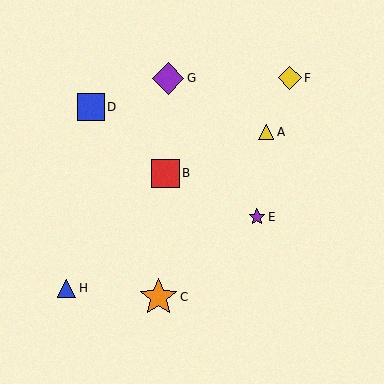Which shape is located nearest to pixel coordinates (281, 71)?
The yellow diamond (labeled F) at (290, 78) is nearest to that location.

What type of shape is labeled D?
Shape D is a blue square.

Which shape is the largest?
The orange star (labeled C) is the largest.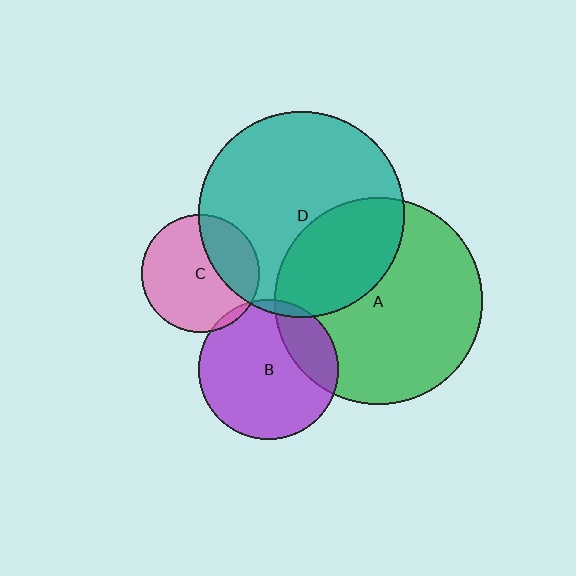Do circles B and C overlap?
Yes.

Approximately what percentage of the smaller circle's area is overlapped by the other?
Approximately 5%.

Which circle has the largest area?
Circle A (green).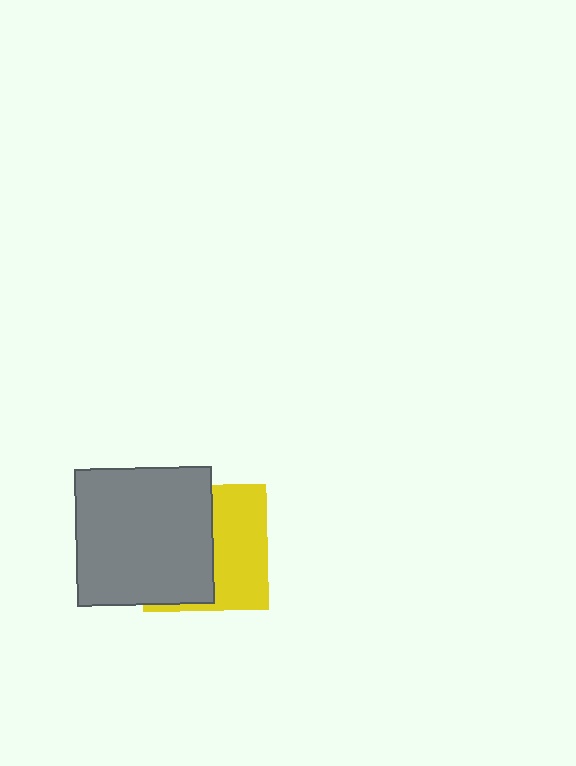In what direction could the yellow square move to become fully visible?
The yellow square could move right. That would shift it out from behind the gray square entirely.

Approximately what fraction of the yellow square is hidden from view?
Roughly 54% of the yellow square is hidden behind the gray square.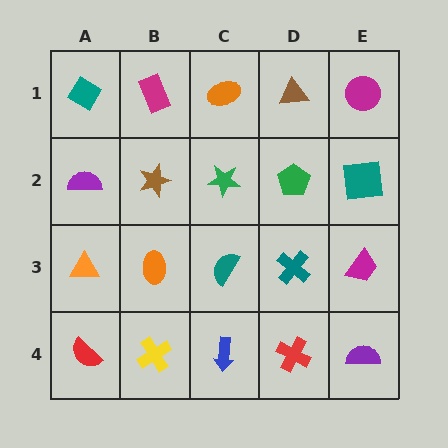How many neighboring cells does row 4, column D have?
3.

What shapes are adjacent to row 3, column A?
A purple semicircle (row 2, column A), a red semicircle (row 4, column A), an orange ellipse (row 3, column B).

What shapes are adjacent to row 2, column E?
A magenta circle (row 1, column E), a magenta trapezoid (row 3, column E), a green pentagon (row 2, column D).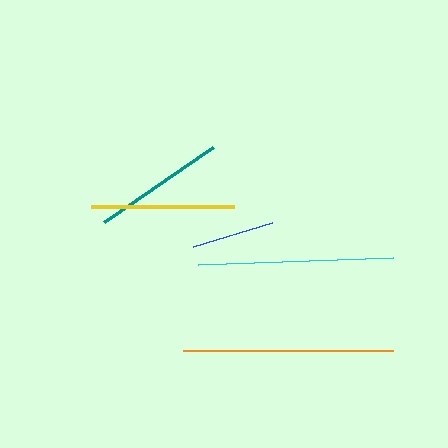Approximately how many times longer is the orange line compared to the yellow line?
The orange line is approximately 1.5 times the length of the yellow line.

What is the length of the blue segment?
The blue segment is approximately 82 pixels long.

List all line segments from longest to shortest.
From longest to shortest: orange, cyan, yellow, teal, blue.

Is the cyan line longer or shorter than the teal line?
The cyan line is longer than the teal line.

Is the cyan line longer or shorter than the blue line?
The cyan line is longer than the blue line.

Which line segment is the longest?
The orange line is the longest at approximately 210 pixels.